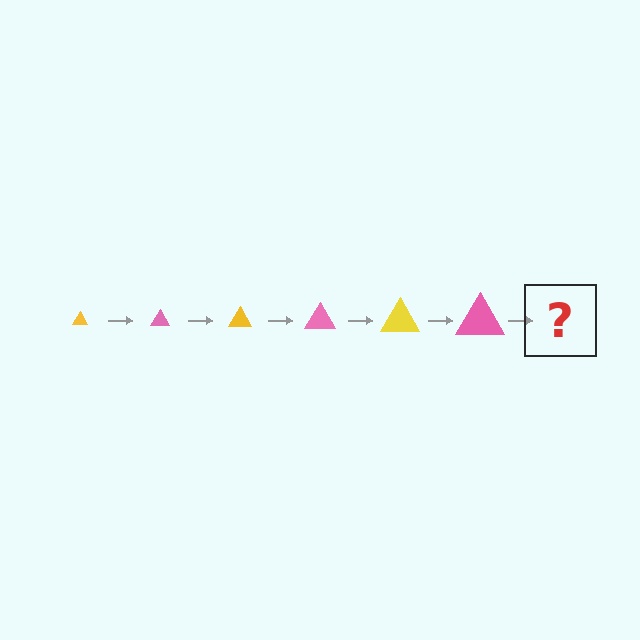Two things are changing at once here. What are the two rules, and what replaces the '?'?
The two rules are that the triangle grows larger each step and the color cycles through yellow and pink. The '?' should be a yellow triangle, larger than the previous one.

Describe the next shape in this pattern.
It should be a yellow triangle, larger than the previous one.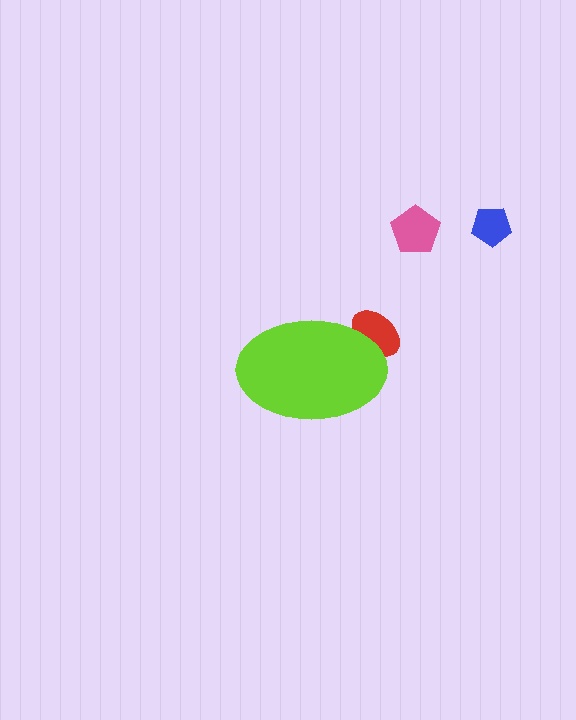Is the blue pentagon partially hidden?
No, the blue pentagon is fully visible.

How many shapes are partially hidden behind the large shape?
1 shape is partially hidden.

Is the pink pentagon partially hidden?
No, the pink pentagon is fully visible.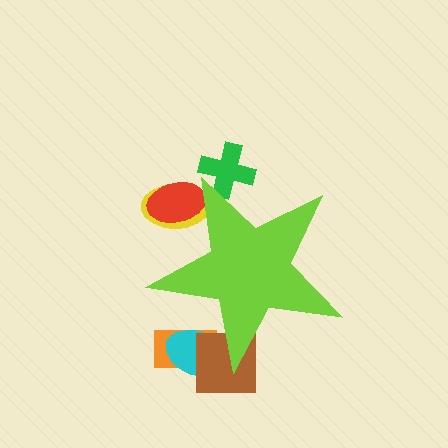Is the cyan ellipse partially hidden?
Yes, the cyan ellipse is partially hidden behind the lime star.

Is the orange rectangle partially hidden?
Yes, the orange rectangle is partially hidden behind the lime star.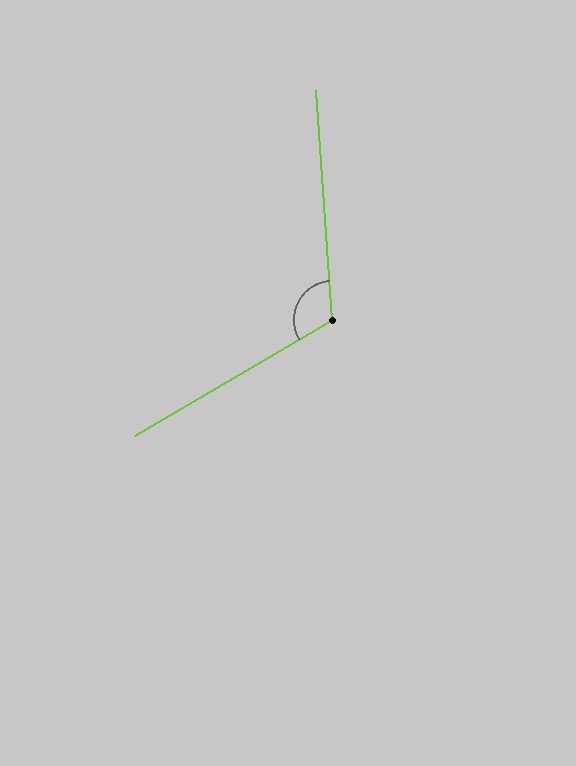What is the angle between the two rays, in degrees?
Approximately 117 degrees.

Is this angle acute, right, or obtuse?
It is obtuse.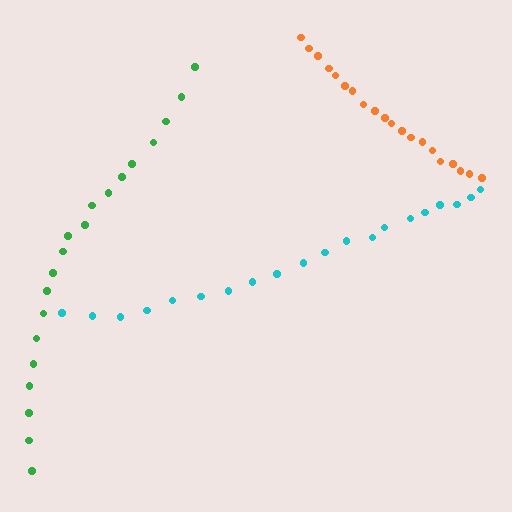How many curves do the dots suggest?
There are 3 distinct paths.